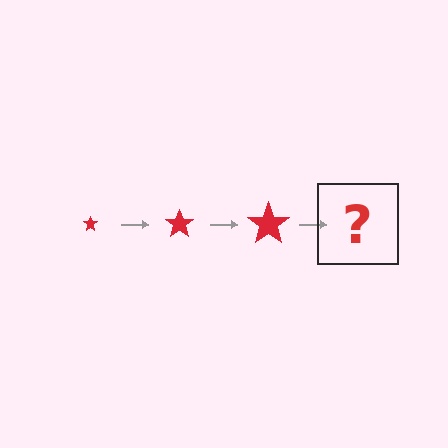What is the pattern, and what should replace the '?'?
The pattern is that the star gets progressively larger each step. The '?' should be a red star, larger than the previous one.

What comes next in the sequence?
The next element should be a red star, larger than the previous one.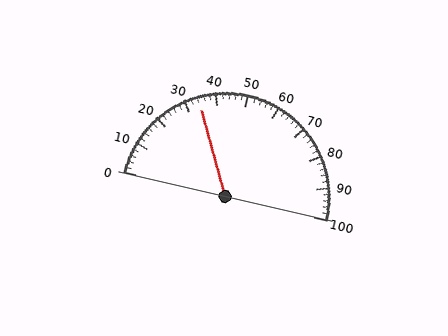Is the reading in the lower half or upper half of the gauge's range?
The reading is in the lower half of the range (0 to 100).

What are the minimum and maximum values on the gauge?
The gauge ranges from 0 to 100.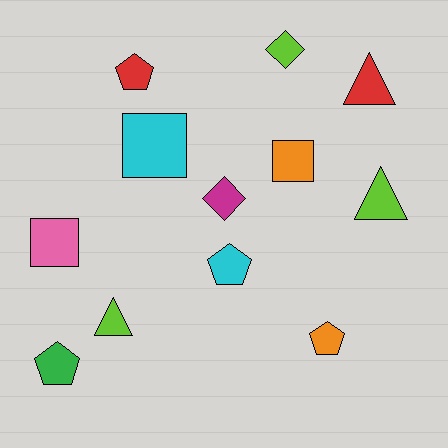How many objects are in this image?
There are 12 objects.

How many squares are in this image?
There are 3 squares.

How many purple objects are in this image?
There are no purple objects.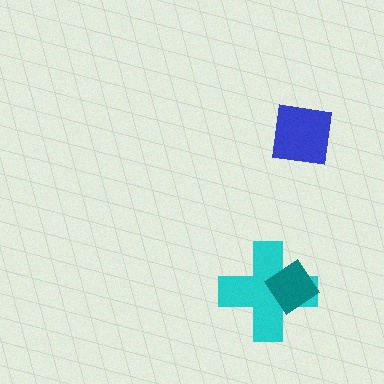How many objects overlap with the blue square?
0 objects overlap with the blue square.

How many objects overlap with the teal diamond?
1 object overlaps with the teal diamond.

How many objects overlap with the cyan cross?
1 object overlaps with the cyan cross.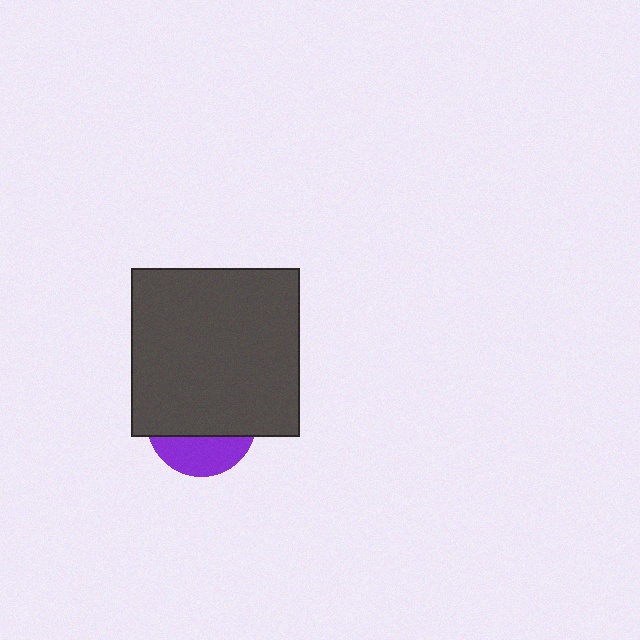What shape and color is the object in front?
The object in front is a dark gray square.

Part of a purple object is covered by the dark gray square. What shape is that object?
It is a circle.